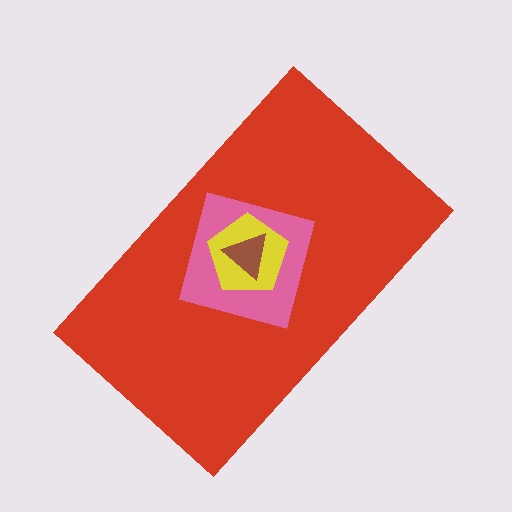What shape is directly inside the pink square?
The yellow pentagon.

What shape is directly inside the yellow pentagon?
The brown triangle.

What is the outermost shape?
The red rectangle.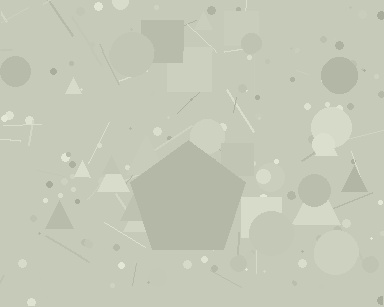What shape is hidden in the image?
A pentagon is hidden in the image.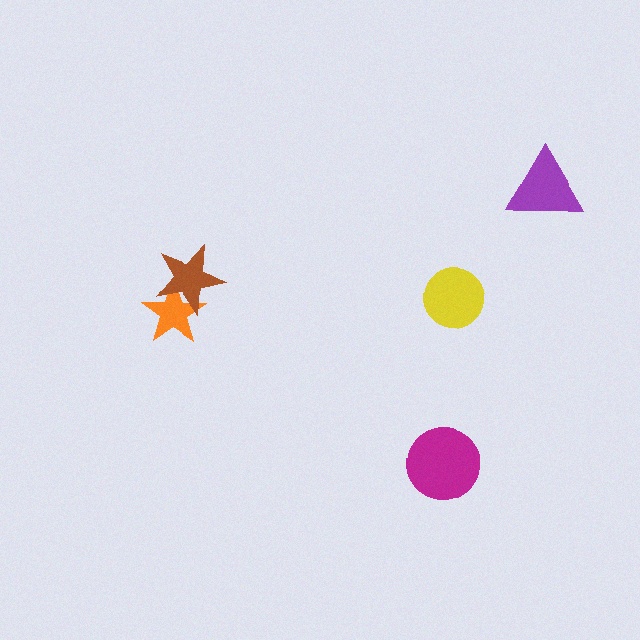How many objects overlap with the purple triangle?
0 objects overlap with the purple triangle.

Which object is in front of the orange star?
The brown star is in front of the orange star.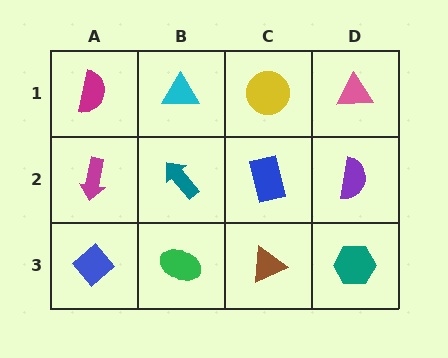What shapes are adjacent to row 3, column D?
A purple semicircle (row 2, column D), a brown triangle (row 3, column C).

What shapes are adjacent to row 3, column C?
A blue rectangle (row 2, column C), a green ellipse (row 3, column B), a teal hexagon (row 3, column D).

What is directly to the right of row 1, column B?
A yellow circle.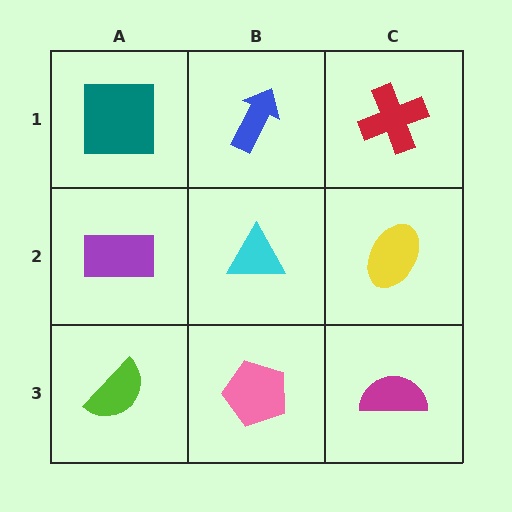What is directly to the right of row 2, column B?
A yellow ellipse.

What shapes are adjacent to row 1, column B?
A cyan triangle (row 2, column B), a teal square (row 1, column A), a red cross (row 1, column C).